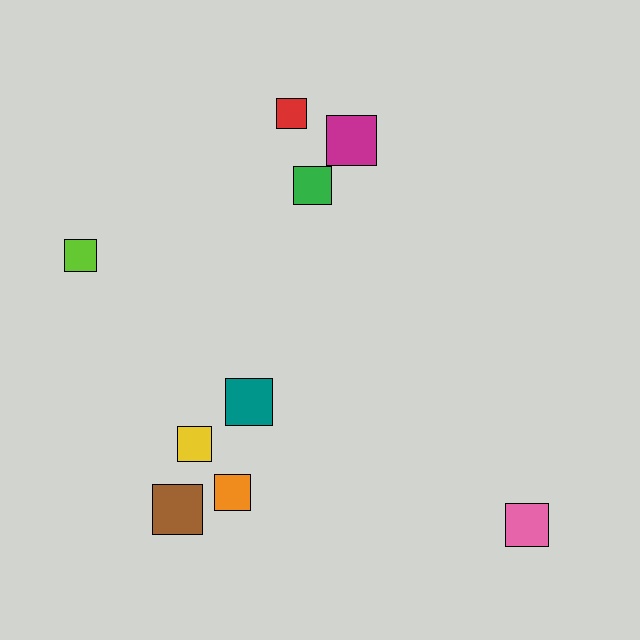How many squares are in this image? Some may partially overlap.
There are 9 squares.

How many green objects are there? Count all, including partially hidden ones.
There is 1 green object.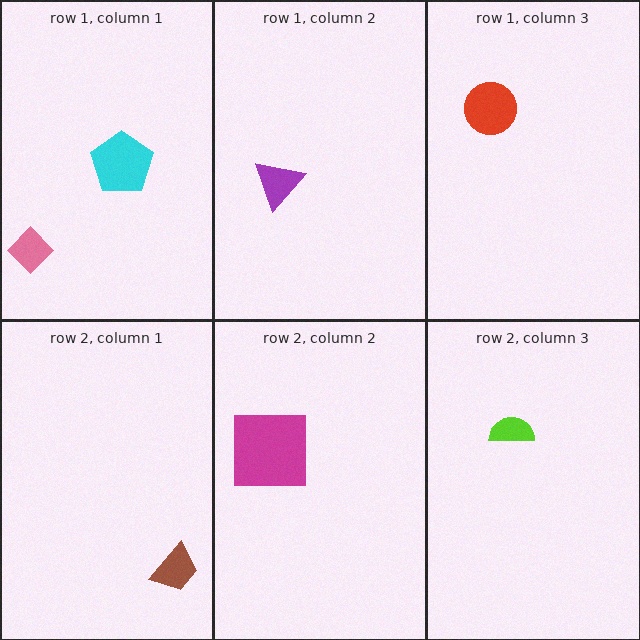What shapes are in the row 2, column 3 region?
The lime semicircle.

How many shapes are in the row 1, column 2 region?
1.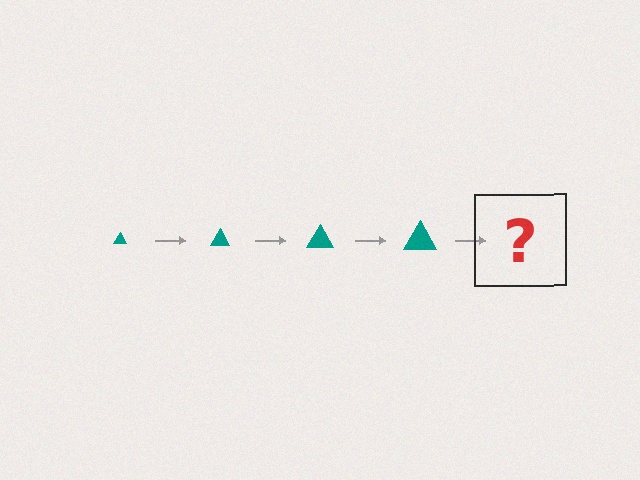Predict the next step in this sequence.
The next step is a teal triangle, larger than the previous one.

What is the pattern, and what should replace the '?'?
The pattern is that the triangle gets progressively larger each step. The '?' should be a teal triangle, larger than the previous one.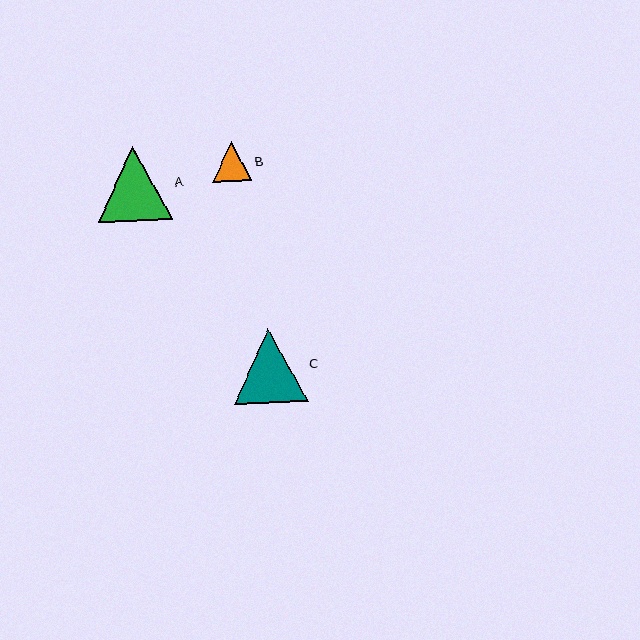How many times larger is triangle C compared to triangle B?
Triangle C is approximately 1.9 times the size of triangle B.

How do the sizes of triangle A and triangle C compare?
Triangle A and triangle C are approximately the same size.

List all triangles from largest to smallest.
From largest to smallest: A, C, B.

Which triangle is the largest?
Triangle A is the largest with a size of approximately 75 pixels.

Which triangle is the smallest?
Triangle B is the smallest with a size of approximately 40 pixels.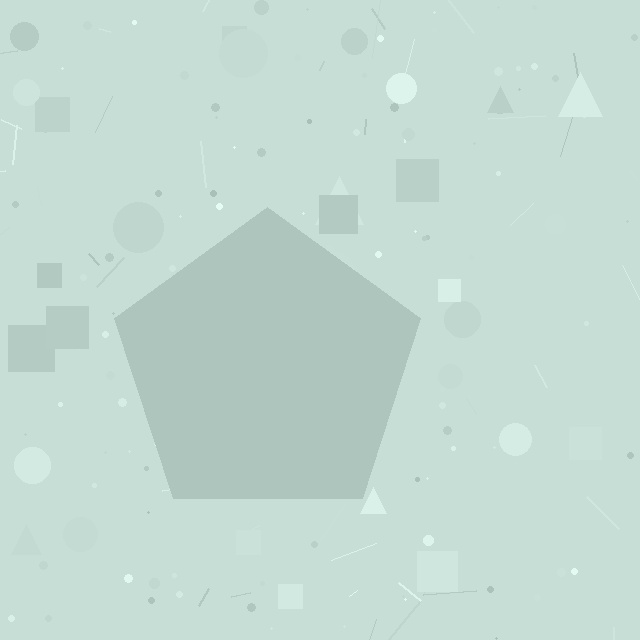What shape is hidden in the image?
A pentagon is hidden in the image.